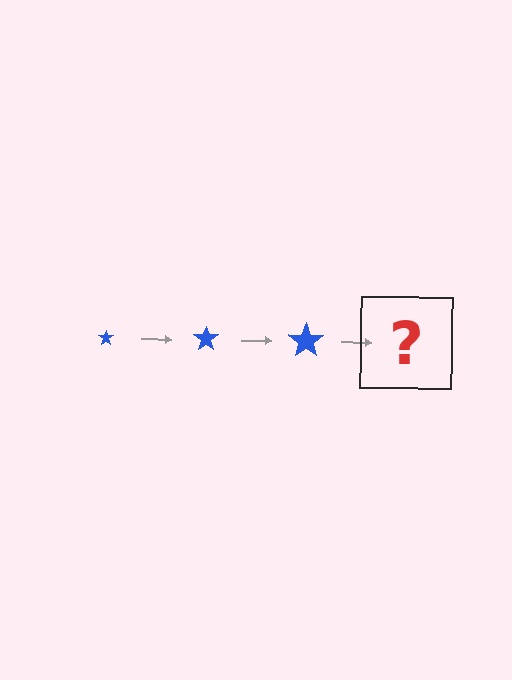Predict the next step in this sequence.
The next step is a blue star, larger than the previous one.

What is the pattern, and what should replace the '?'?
The pattern is that the star gets progressively larger each step. The '?' should be a blue star, larger than the previous one.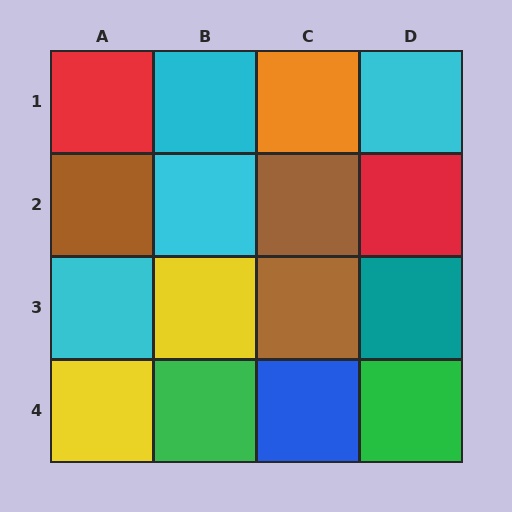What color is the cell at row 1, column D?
Cyan.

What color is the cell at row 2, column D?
Red.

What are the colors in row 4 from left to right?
Yellow, green, blue, green.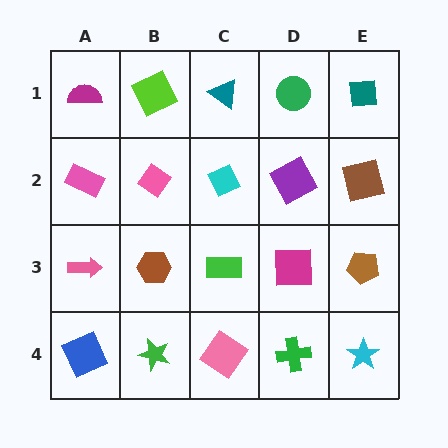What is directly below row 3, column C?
A pink diamond.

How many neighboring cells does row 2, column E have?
3.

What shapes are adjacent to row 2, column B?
A lime square (row 1, column B), a brown hexagon (row 3, column B), a pink rectangle (row 2, column A), a cyan diamond (row 2, column C).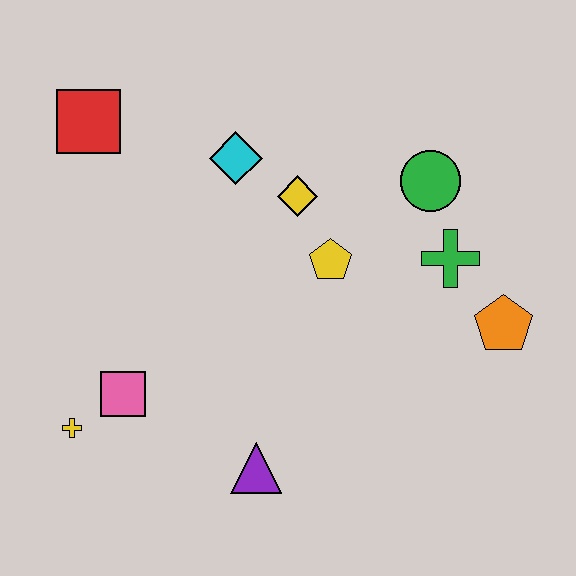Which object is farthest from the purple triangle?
The red square is farthest from the purple triangle.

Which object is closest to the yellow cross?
The pink square is closest to the yellow cross.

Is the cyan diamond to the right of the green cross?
No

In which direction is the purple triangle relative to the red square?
The purple triangle is below the red square.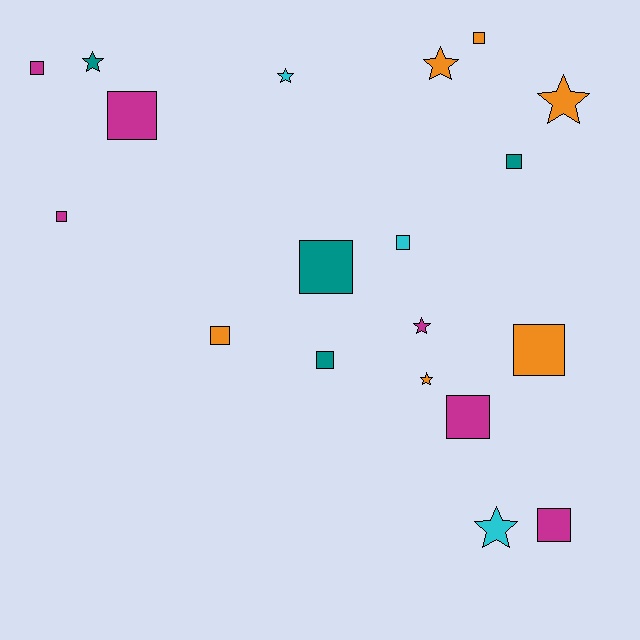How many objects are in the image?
There are 19 objects.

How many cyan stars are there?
There are 2 cyan stars.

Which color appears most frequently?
Magenta, with 6 objects.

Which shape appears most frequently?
Square, with 12 objects.